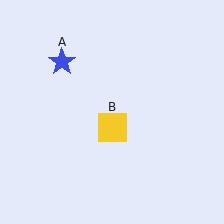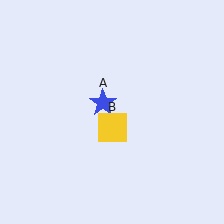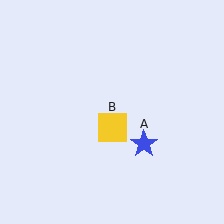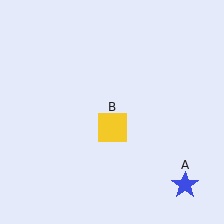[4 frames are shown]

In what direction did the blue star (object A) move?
The blue star (object A) moved down and to the right.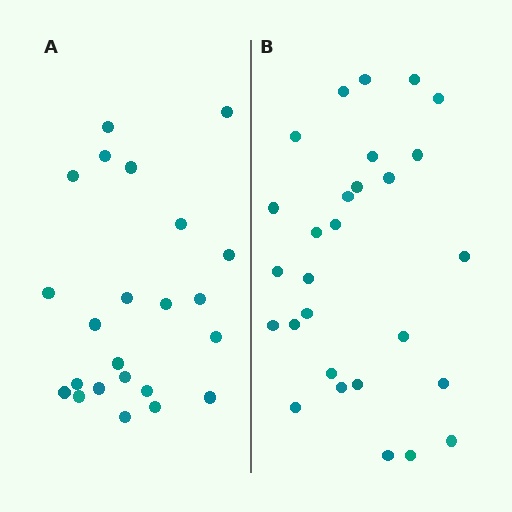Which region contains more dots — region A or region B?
Region B (the right region) has more dots.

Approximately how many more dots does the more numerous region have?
Region B has about 5 more dots than region A.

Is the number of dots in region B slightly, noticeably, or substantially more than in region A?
Region B has only slightly more — the two regions are fairly close. The ratio is roughly 1.2 to 1.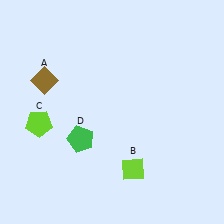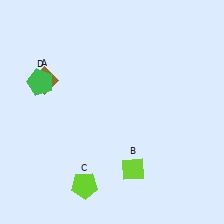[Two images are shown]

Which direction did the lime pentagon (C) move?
The lime pentagon (C) moved down.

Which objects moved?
The objects that moved are: the lime pentagon (C), the green pentagon (D).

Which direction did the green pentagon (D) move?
The green pentagon (D) moved up.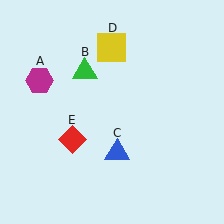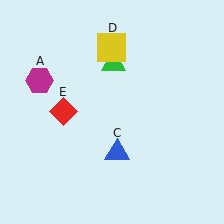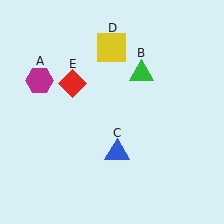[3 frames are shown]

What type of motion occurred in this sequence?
The green triangle (object B), red diamond (object E) rotated clockwise around the center of the scene.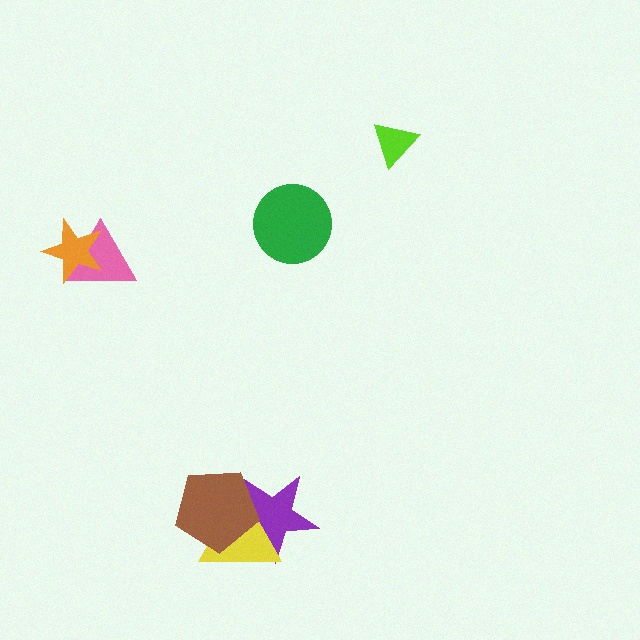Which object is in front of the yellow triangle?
The brown pentagon is in front of the yellow triangle.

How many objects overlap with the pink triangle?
1 object overlaps with the pink triangle.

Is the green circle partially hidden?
No, no other shape covers it.